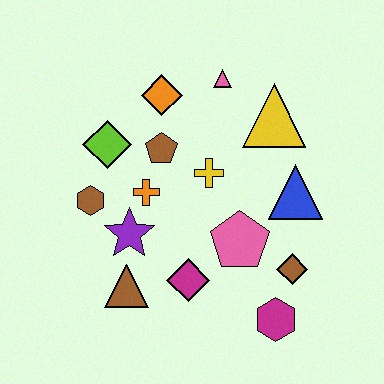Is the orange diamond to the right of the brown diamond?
No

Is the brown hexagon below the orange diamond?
Yes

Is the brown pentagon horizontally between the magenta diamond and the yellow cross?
No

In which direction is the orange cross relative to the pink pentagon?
The orange cross is to the left of the pink pentagon.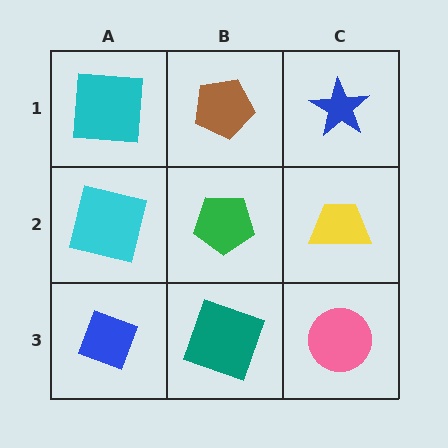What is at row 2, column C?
A yellow trapezoid.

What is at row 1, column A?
A cyan square.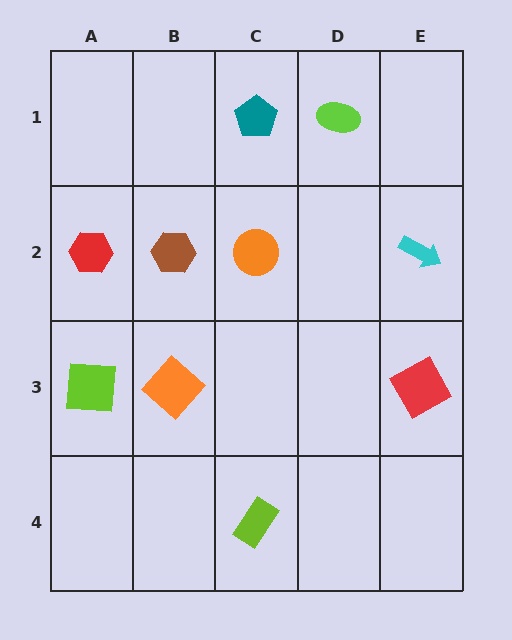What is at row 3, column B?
An orange diamond.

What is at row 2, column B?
A brown hexagon.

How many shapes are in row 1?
2 shapes.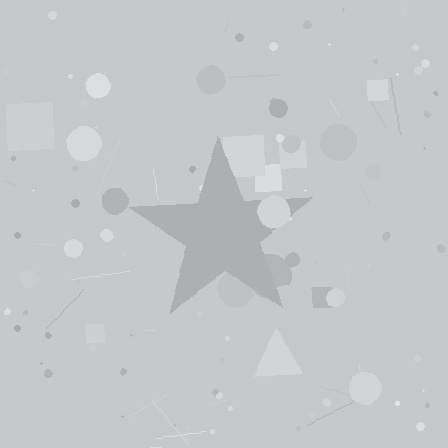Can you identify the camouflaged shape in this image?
The camouflaged shape is a star.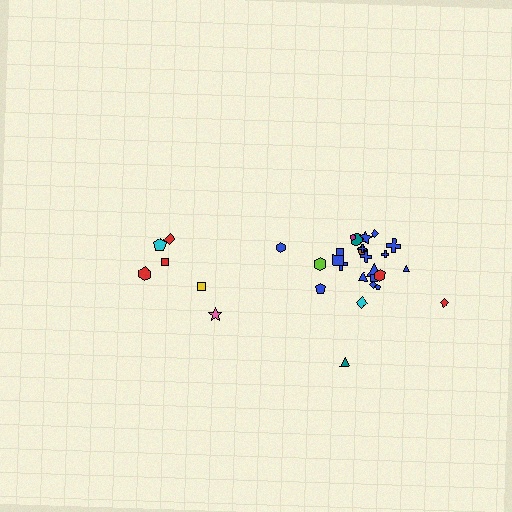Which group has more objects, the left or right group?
The right group.